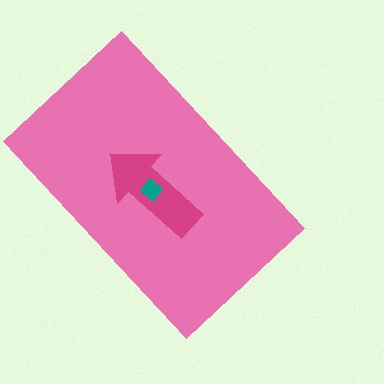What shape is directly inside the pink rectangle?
The magenta arrow.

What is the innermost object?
The teal diamond.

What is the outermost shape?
The pink rectangle.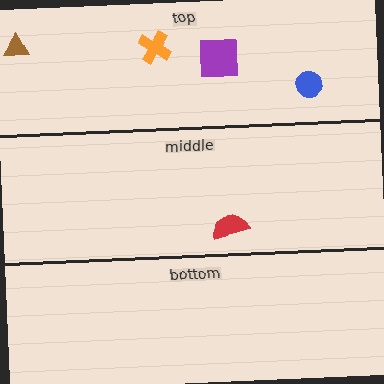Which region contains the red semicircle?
The middle region.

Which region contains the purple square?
The top region.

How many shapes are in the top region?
4.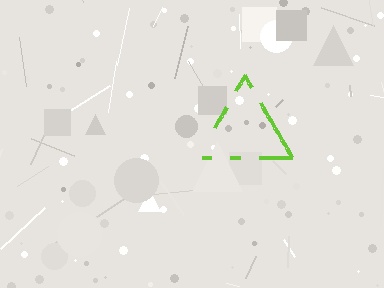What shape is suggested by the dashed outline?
The dashed outline suggests a triangle.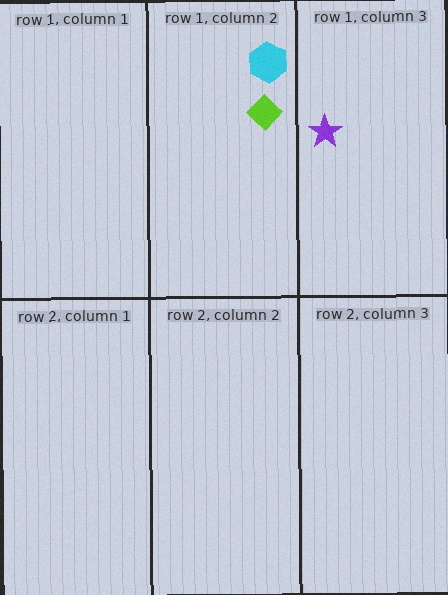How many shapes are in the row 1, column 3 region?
1.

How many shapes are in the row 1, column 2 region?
2.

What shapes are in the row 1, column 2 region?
The cyan hexagon, the lime diamond.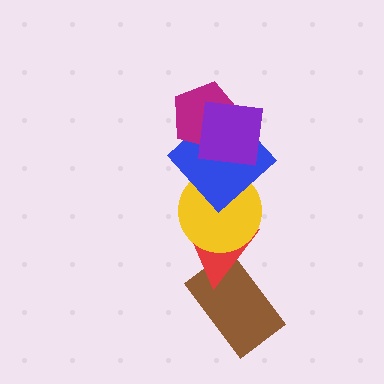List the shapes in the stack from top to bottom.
From top to bottom: the purple square, the magenta pentagon, the blue diamond, the yellow circle, the red triangle, the brown rectangle.